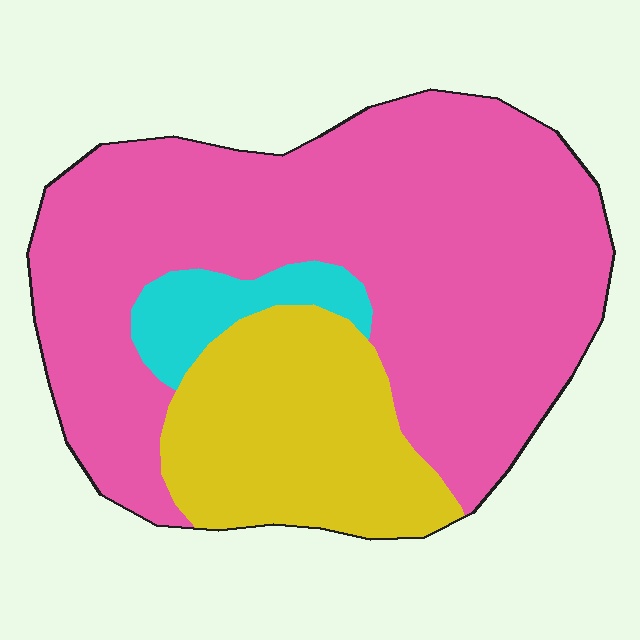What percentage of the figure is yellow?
Yellow takes up about one quarter (1/4) of the figure.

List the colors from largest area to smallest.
From largest to smallest: pink, yellow, cyan.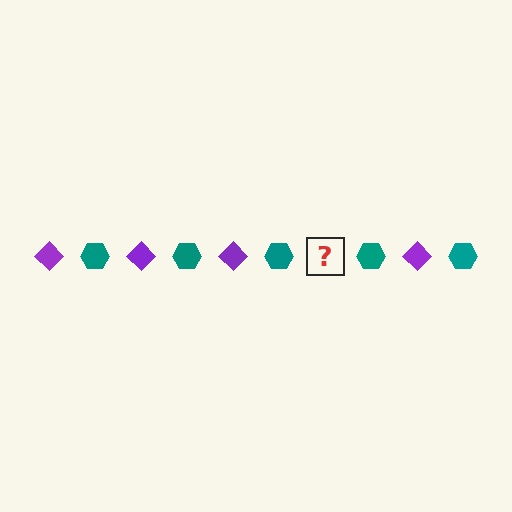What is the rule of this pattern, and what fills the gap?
The rule is that the pattern alternates between purple diamond and teal hexagon. The gap should be filled with a purple diamond.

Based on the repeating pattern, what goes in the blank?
The blank should be a purple diamond.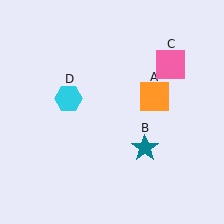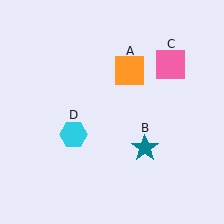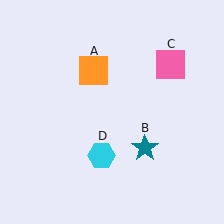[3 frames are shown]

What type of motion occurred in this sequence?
The orange square (object A), cyan hexagon (object D) rotated counterclockwise around the center of the scene.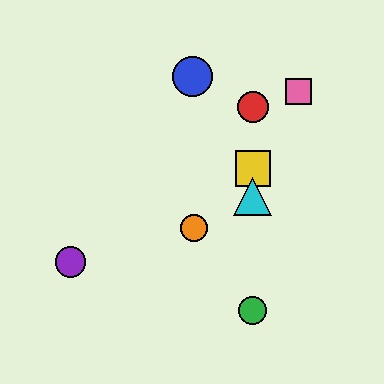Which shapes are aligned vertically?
The red circle, the green circle, the yellow square, the cyan triangle are aligned vertically.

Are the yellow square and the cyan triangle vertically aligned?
Yes, both are at x≈253.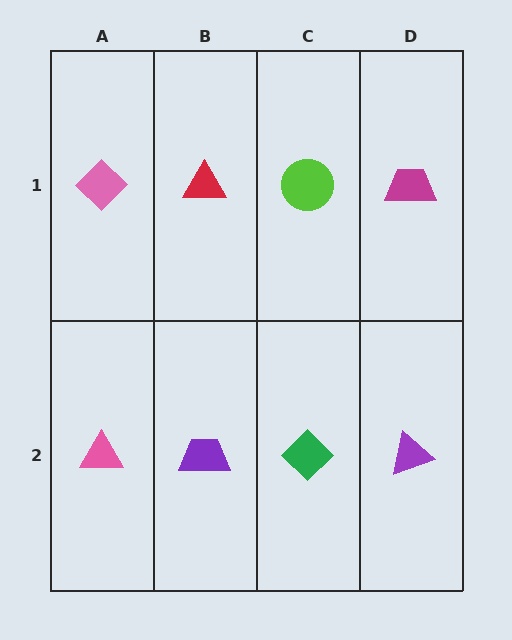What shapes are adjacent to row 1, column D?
A purple triangle (row 2, column D), a lime circle (row 1, column C).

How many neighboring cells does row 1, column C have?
3.